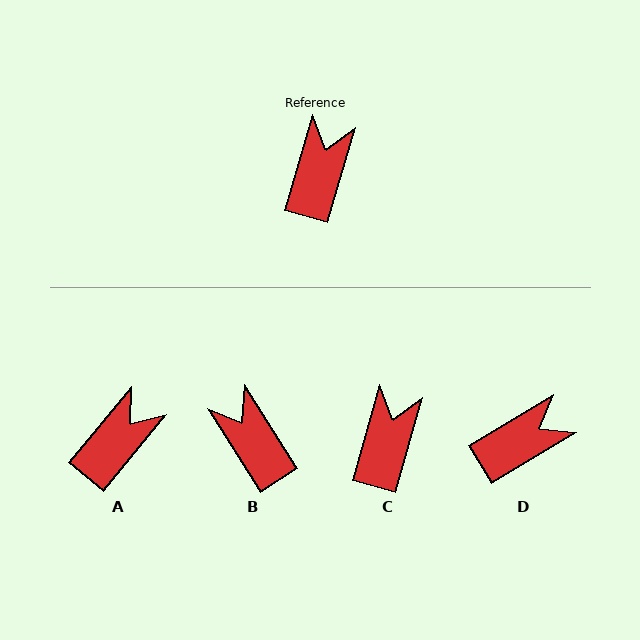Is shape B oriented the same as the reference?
No, it is off by about 48 degrees.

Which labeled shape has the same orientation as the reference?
C.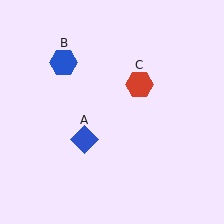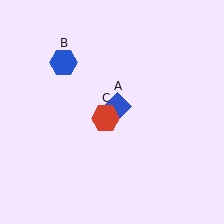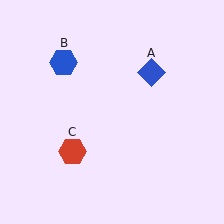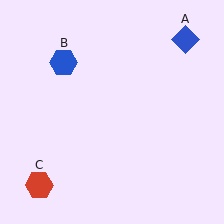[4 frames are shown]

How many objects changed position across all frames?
2 objects changed position: blue diamond (object A), red hexagon (object C).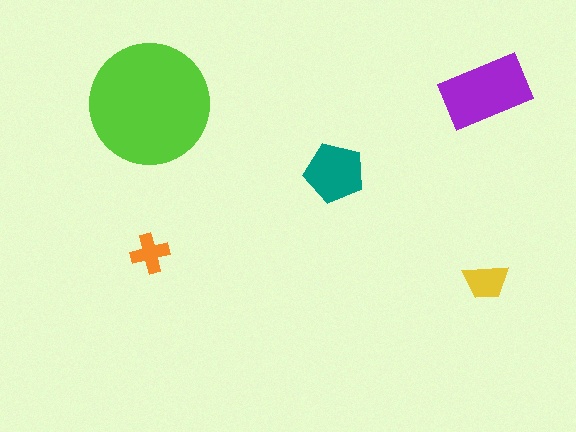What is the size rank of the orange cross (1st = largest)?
5th.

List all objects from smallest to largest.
The orange cross, the yellow trapezoid, the teal pentagon, the purple rectangle, the lime circle.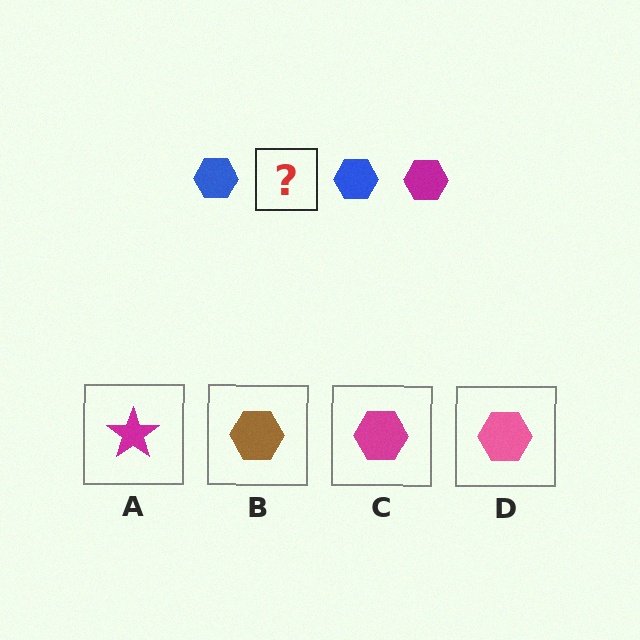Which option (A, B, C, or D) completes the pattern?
C.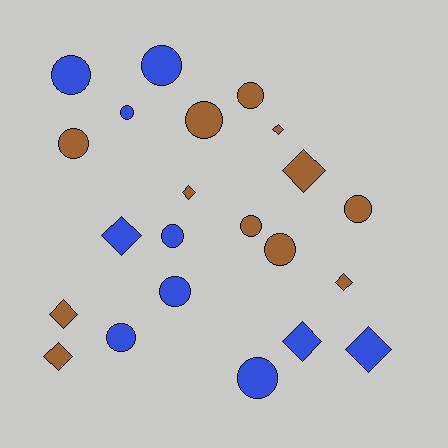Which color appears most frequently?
Brown, with 12 objects.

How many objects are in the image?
There are 22 objects.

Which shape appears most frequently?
Circle, with 13 objects.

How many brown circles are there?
There are 6 brown circles.